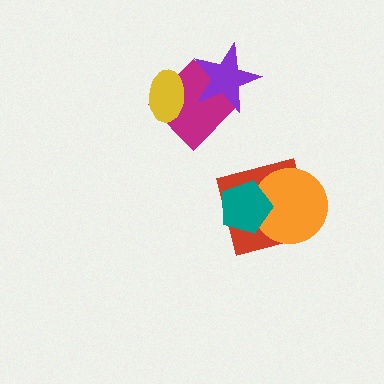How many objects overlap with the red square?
2 objects overlap with the red square.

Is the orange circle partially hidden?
Yes, it is partially covered by another shape.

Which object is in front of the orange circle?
The teal pentagon is in front of the orange circle.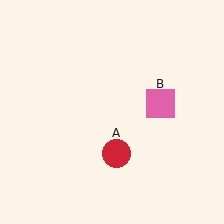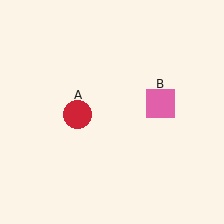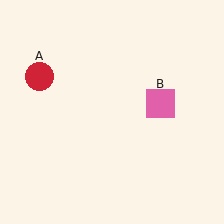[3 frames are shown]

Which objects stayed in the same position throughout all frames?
Pink square (object B) remained stationary.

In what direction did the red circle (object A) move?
The red circle (object A) moved up and to the left.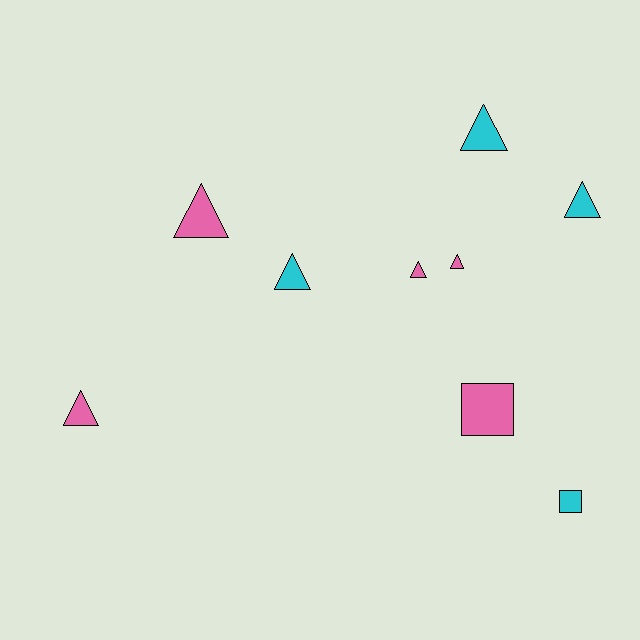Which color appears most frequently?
Pink, with 5 objects.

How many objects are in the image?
There are 9 objects.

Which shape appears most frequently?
Triangle, with 7 objects.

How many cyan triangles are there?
There are 3 cyan triangles.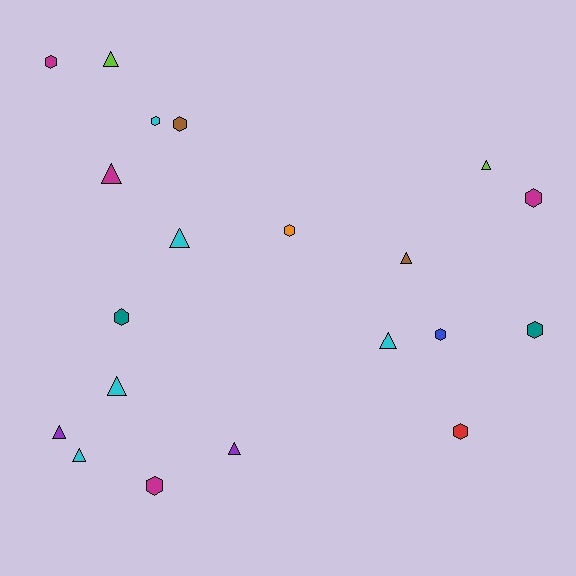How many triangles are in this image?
There are 10 triangles.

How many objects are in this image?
There are 20 objects.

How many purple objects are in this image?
There are 2 purple objects.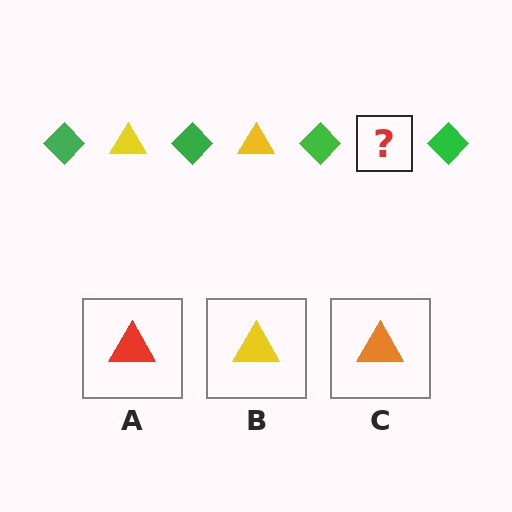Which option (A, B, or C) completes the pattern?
B.